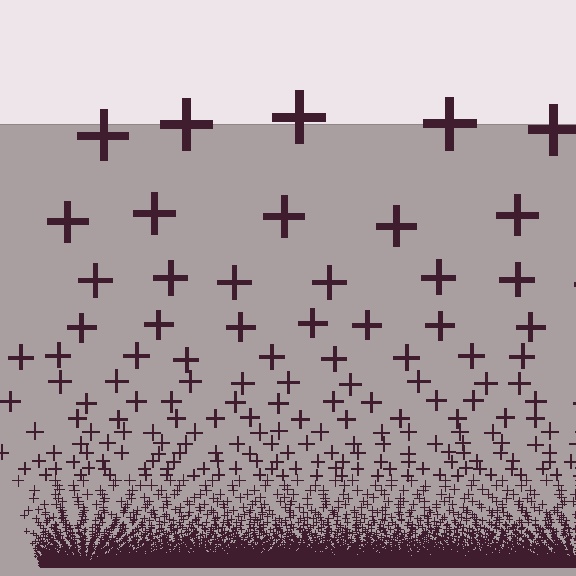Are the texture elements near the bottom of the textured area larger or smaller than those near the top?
Smaller. The gradient is inverted — elements near the bottom are smaller and denser.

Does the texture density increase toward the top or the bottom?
Density increases toward the bottom.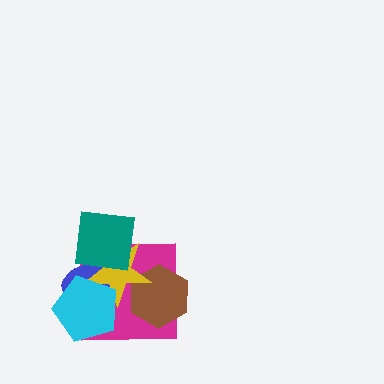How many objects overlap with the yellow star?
5 objects overlap with the yellow star.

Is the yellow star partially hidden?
Yes, it is partially covered by another shape.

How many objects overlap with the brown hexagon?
2 objects overlap with the brown hexagon.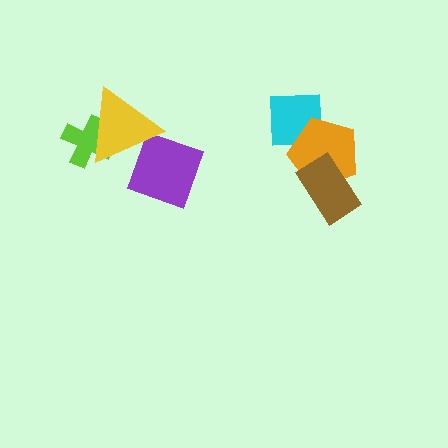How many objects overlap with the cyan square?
1 object overlaps with the cyan square.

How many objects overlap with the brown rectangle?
1 object overlaps with the brown rectangle.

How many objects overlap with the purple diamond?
1 object overlaps with the purple diamond.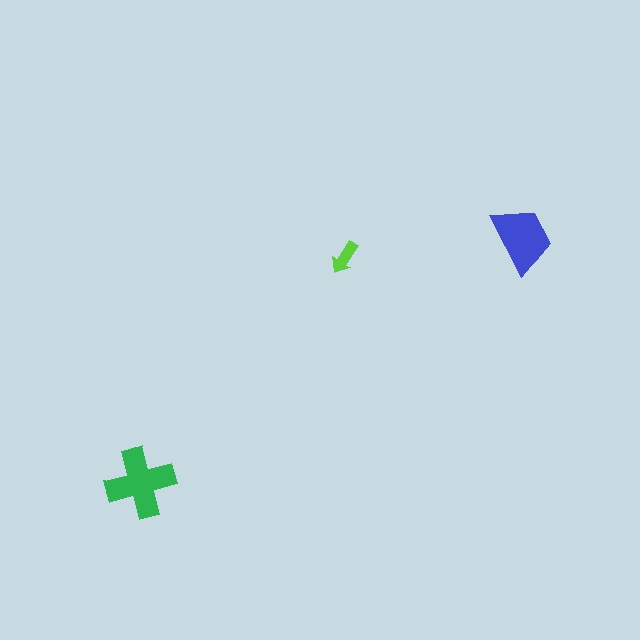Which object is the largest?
The green cross.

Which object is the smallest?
The lime arrow.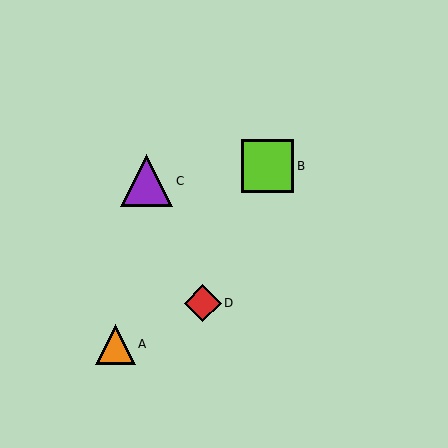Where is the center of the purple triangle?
The center of the purple triangle is at (147, 181).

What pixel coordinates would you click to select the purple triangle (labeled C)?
Click at (147, 181) to select the purple triangle C.